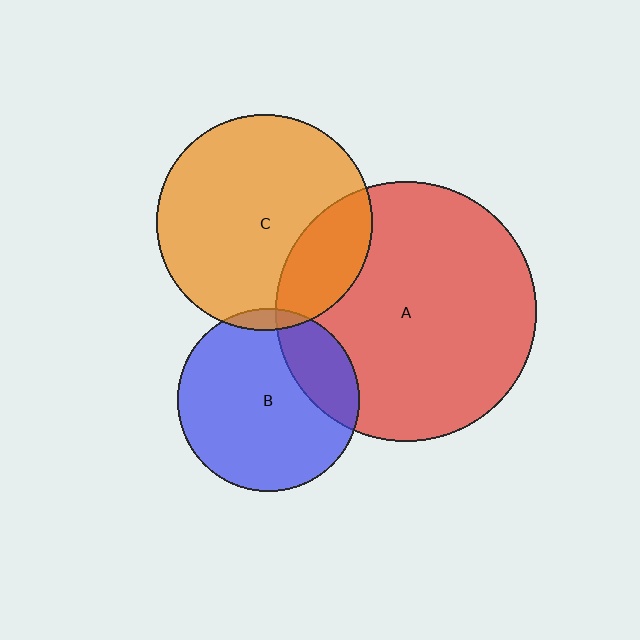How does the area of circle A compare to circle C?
Approximately 1.5 times.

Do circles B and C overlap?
Yes.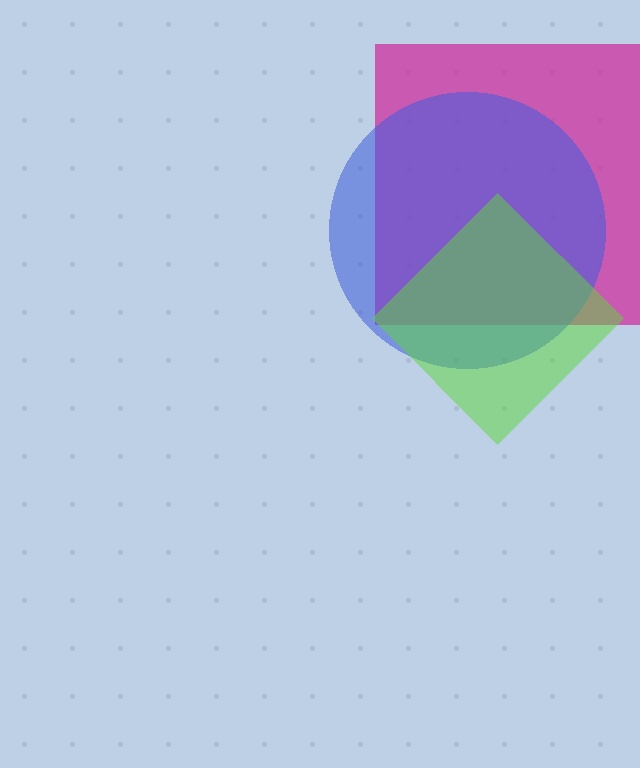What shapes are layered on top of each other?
The layered shapes are: a magenta square, a blue circle, a lime diamond.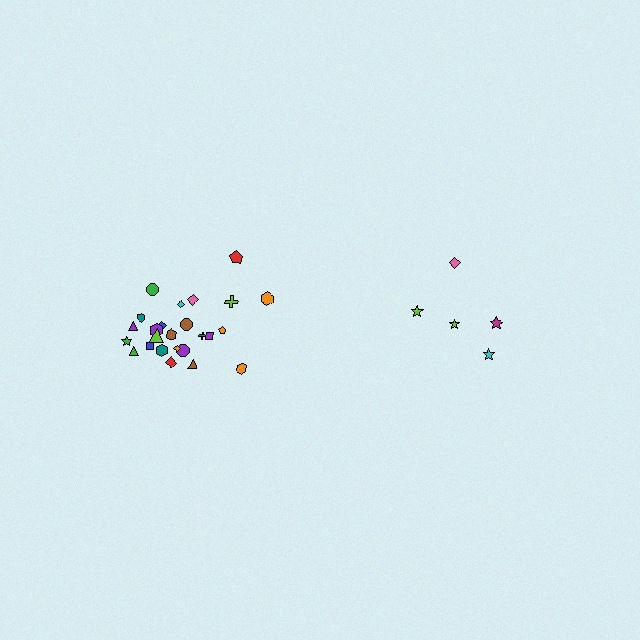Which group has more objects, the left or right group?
The left group.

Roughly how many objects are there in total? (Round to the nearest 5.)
Roughly 30 objects in total.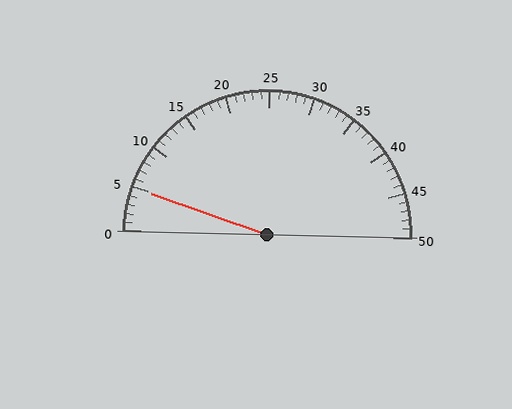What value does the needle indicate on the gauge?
The needle indicates approximately 5.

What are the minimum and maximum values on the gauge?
The gauge ranges from 0 to 50.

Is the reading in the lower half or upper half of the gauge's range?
The reading is in the lower half of the range (0 to 50).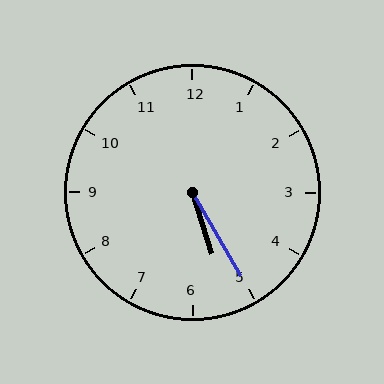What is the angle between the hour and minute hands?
Approximately 12 degrees.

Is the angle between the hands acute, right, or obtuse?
It is acute.